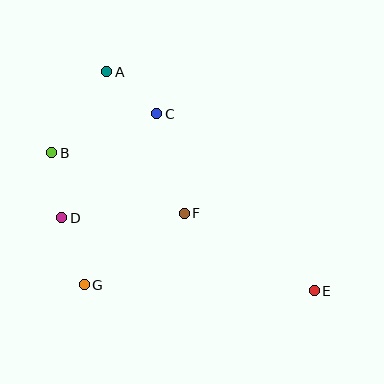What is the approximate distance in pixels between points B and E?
The distance between B and E is approximately 297 pixels.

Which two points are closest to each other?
Points A and C are closest to each other.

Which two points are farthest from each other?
Points A and E are farthest from each other.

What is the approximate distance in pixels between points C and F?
The distance between C and F is approximately 103 pixels.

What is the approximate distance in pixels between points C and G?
The distance between C and G is approximately 186 pixels.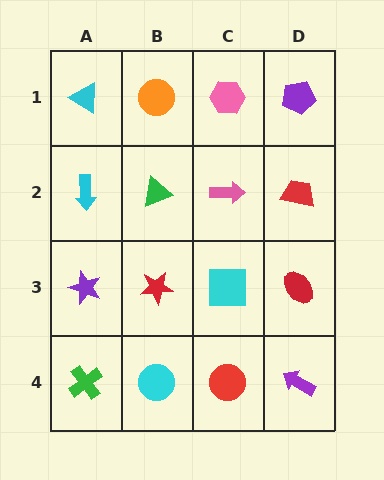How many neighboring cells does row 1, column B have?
3.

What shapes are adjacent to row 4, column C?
A cyan square (row 3, column C), a cyan circle (row 4, column B), a purple arrow (row 4, column D).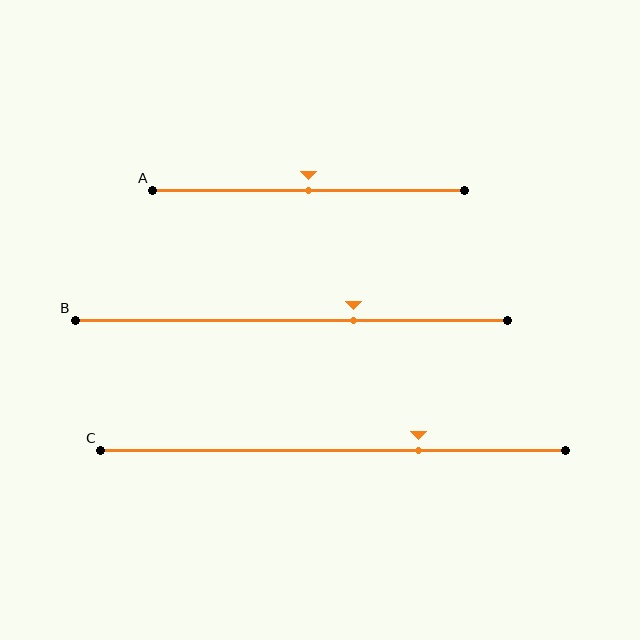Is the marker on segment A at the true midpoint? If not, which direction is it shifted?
Yes, the marker on segment A is at the true midpoint.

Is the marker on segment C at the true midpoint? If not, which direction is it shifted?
No, the marker on segment C is shifted to the right by about 18% of the segment length.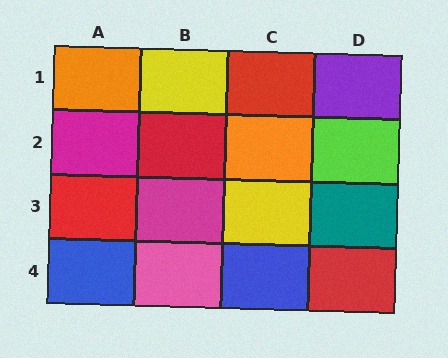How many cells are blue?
2 cells are blue.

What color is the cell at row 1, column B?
Yellow.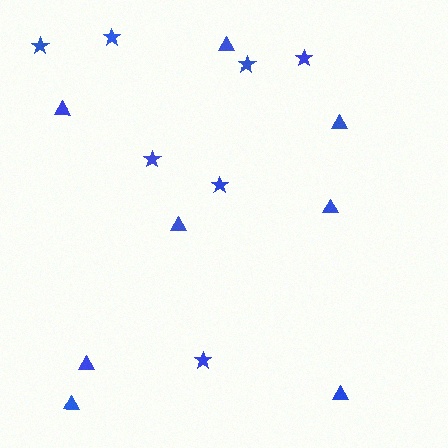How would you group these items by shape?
There are 2 groups: one group of triangles (8) and one group of stars (7).